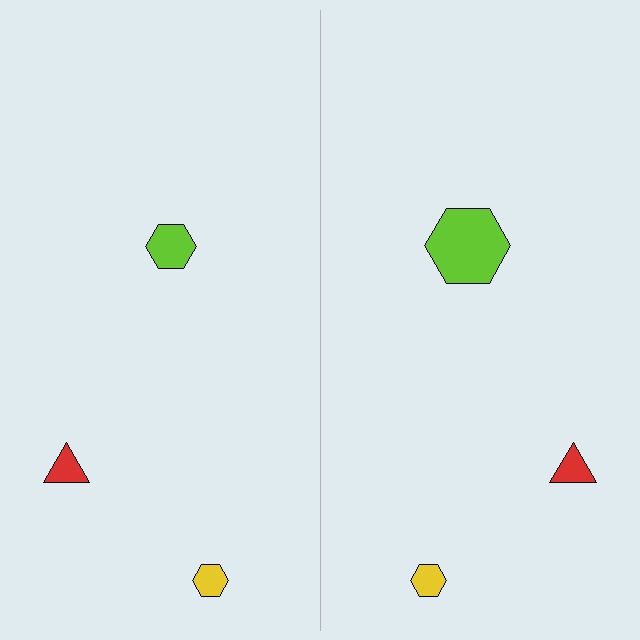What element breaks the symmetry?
The lime hexagon on the right side has a different size than its mirror counterpart.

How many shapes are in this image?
There are 6 shapes in this image.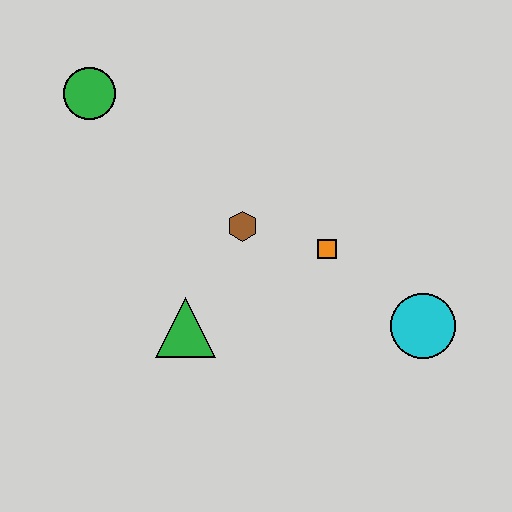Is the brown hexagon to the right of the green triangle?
Yes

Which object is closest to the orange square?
The brown hexagon is closest to the orange square.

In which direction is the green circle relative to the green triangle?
The green circle is above the green triangle.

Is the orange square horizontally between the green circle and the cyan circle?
Yes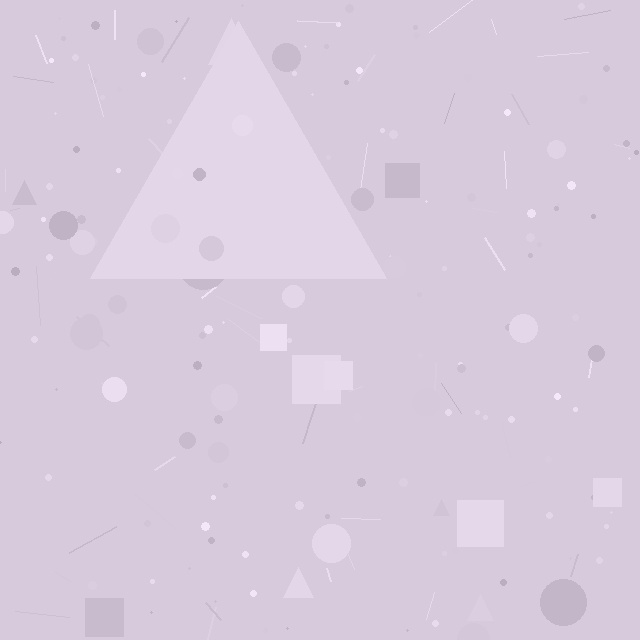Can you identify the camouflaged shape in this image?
The camouflaged shape is a triangle.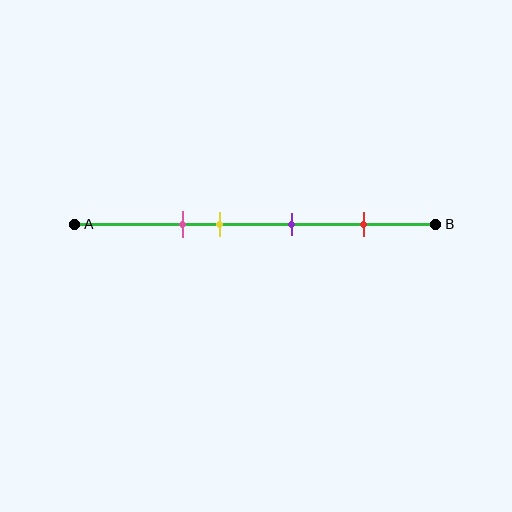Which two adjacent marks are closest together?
The pink and yellow marks are the closest adjacent pair.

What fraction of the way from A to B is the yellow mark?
The yellow mark is approximately 40% (0.4) of the way from A to B.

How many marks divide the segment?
There are 4 marks dividing the segment.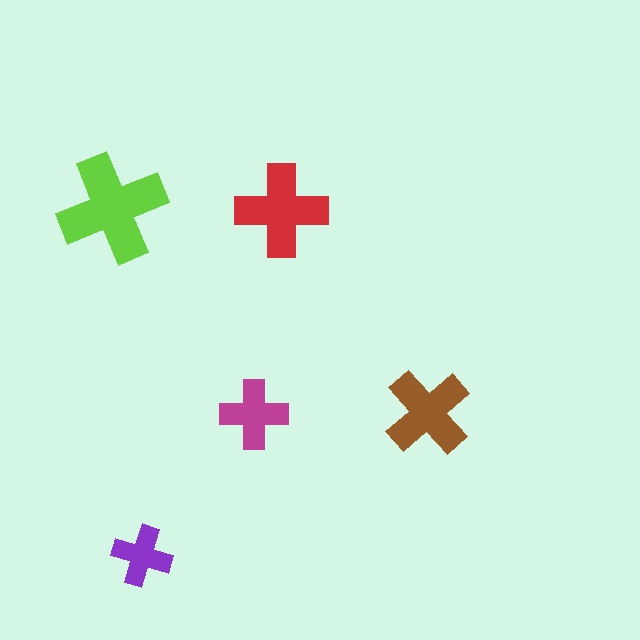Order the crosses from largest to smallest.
the lime one, the red one, the brown one, the magenta one, the purple one.